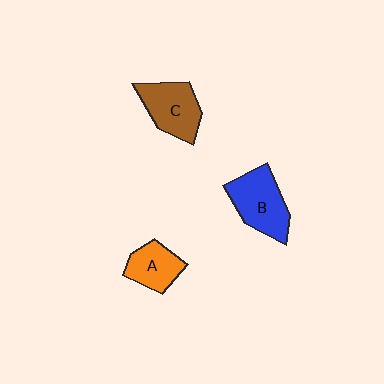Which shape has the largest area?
Shape B (blue).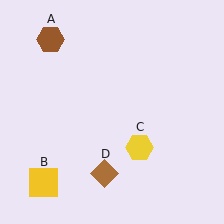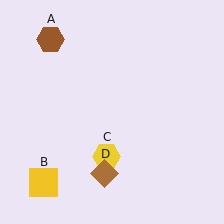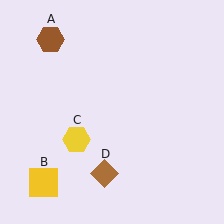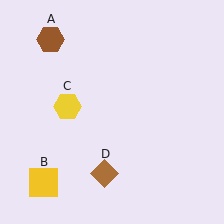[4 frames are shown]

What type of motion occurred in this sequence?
The yellow hexagon (object C) rotated clockwise around the center of the scene.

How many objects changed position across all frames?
1 object changed position: yellow hexagon (object C).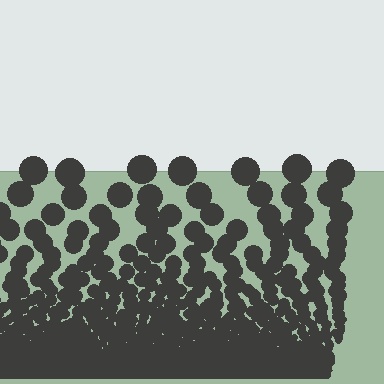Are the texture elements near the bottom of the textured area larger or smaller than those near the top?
Smaller. The gradient is inverted — elements near the bottom are smaller and denser.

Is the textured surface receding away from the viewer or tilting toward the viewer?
The surface appears to tilt toward the viewer. Texture elements get larger and sparser toward the top.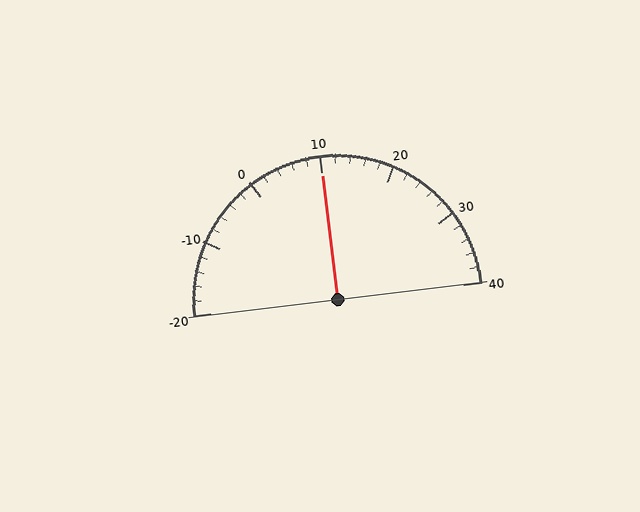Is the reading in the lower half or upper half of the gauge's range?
The reading is in the upper half of the range (-20 to 40).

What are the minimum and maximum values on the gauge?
The gauge ranges from -20 to 40.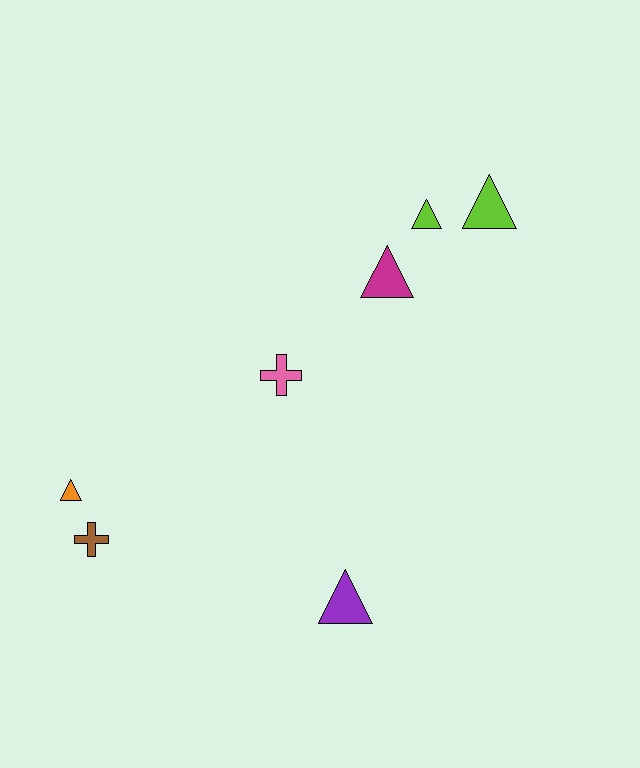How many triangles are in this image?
There are 5 triangles.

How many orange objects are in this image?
There is 1 orange object.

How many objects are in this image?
There are 7 objects.